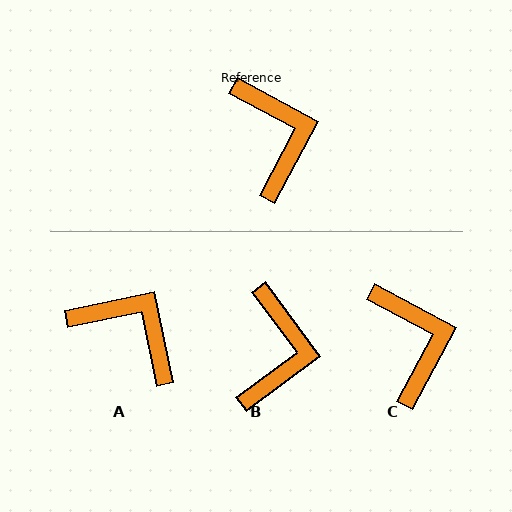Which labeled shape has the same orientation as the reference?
C.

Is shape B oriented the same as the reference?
No, it is off by about 26 degrees.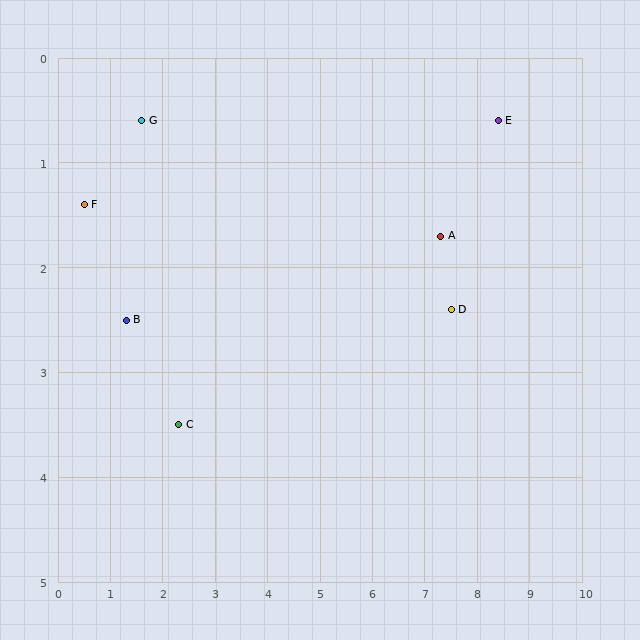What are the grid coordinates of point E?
Point E is at approximately (8.4, 0.6).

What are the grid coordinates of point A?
Point A is at approximately (7.3, 1.7).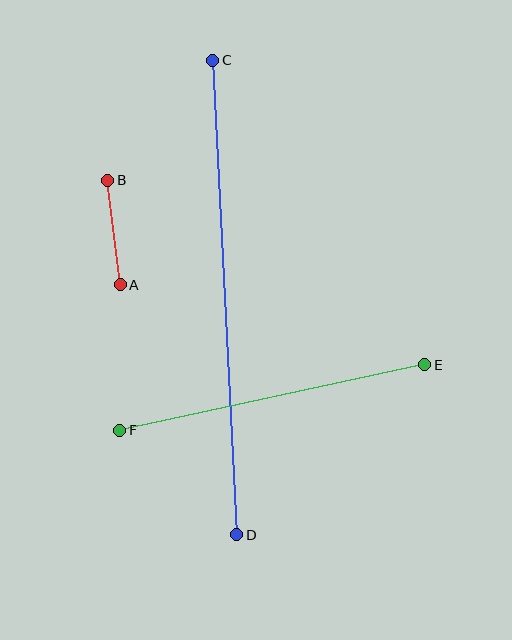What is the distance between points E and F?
The distance is approximately 312 pixels.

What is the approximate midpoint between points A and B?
The midpoint is at approximately (114, 233) pixels.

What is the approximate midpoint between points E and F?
The midpoint is at approximately (272, 397) pixels.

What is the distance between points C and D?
The distance is approximately 475 pixels.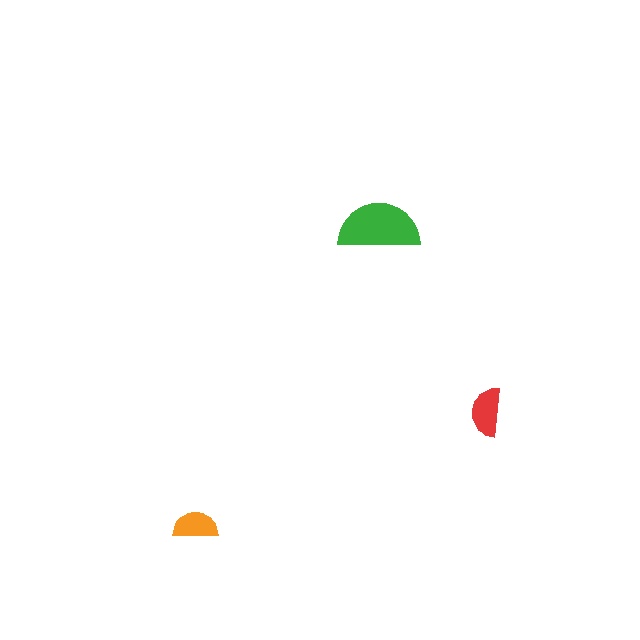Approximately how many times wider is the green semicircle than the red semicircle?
About 1.5 times wider.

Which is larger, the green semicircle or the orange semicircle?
The green one.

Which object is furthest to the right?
The red semicircle is rightmost.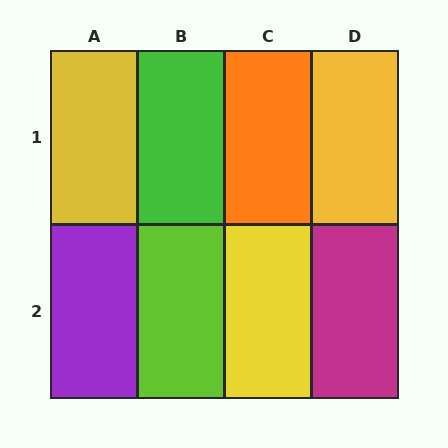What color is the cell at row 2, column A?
Purple.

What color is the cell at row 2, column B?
Lime.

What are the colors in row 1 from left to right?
Yellow, green, orange, yellow.